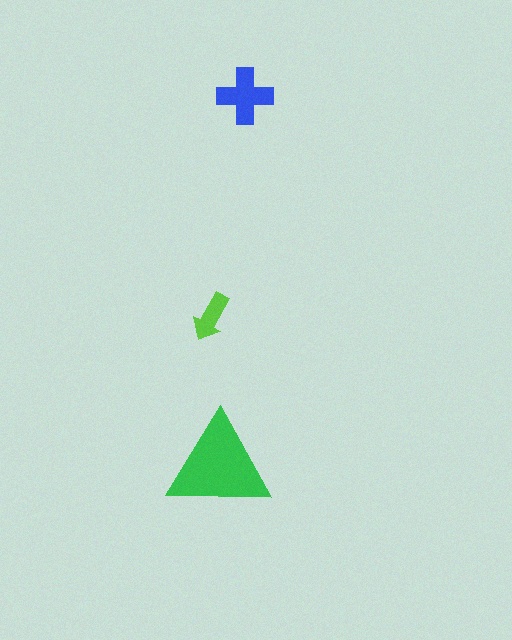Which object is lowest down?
The green triangle is bottommost.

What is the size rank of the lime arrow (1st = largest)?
3rd.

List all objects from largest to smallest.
The green triangle, the blue cross, the lime arrow.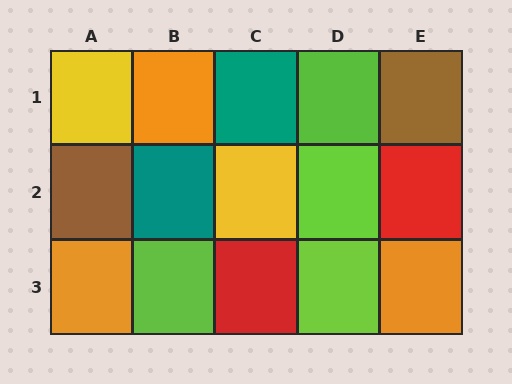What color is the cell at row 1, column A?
Yellow.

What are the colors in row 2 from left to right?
Brown, teal, yellow, lime, red.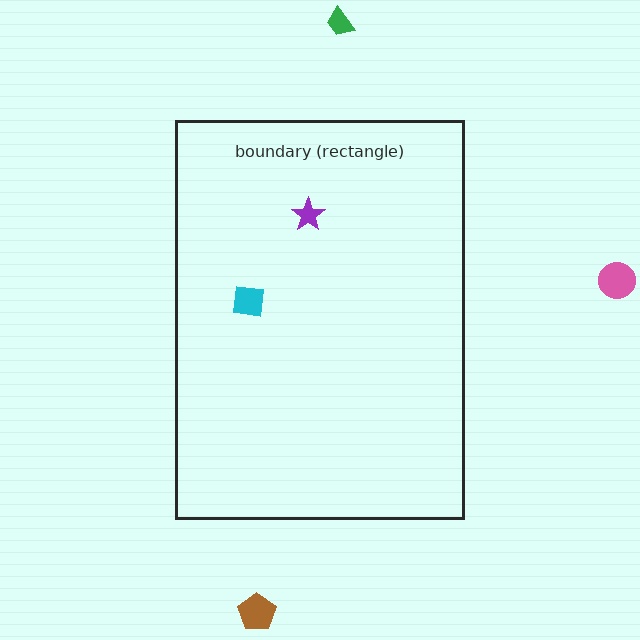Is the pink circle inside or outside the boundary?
Outside.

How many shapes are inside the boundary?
2 inside, 3 outside.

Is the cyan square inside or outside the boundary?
Inside.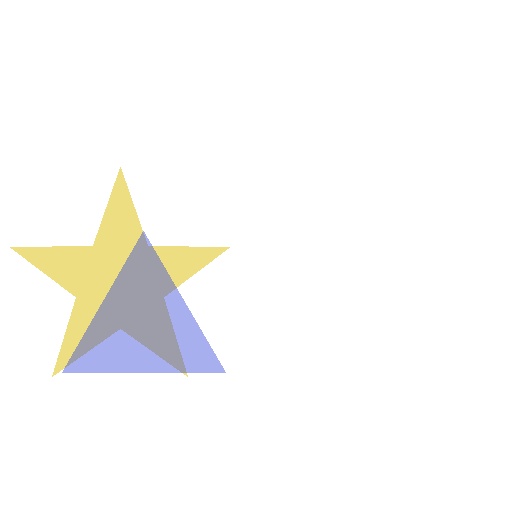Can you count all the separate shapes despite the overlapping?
Yes, there are 2 separate shapes.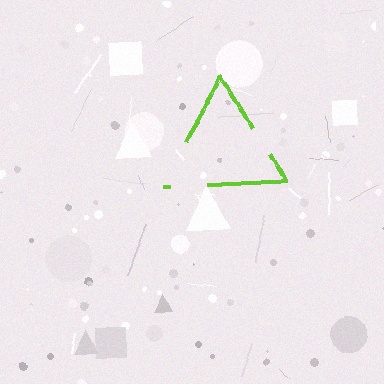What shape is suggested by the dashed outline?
The dashed outline suggests a triangle.